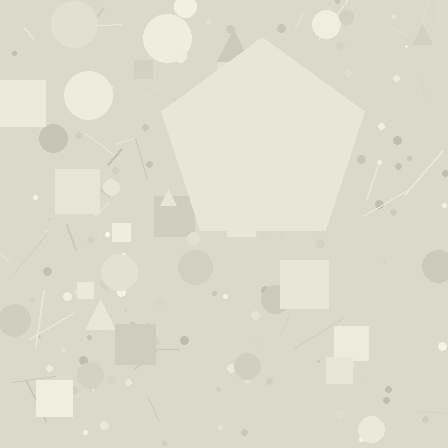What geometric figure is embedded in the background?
A pentagon is embedded in the background.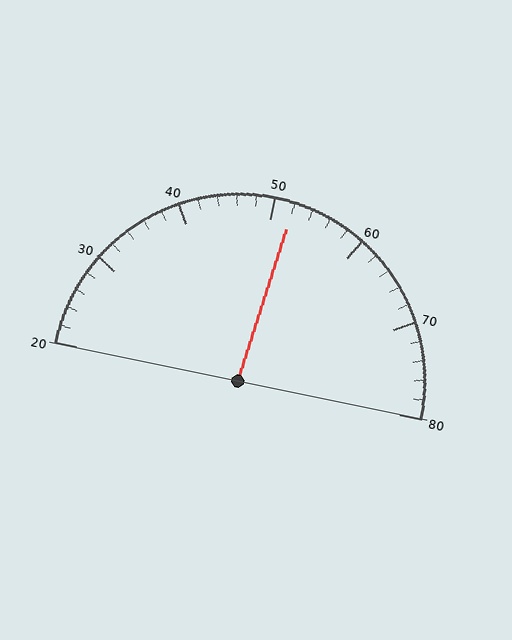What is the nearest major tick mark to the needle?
The nearest major tick mark is 50.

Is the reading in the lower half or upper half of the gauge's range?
The reading is in the upper half of the range (20 to 80).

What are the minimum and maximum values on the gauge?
The gauge ranges from 20 to 80.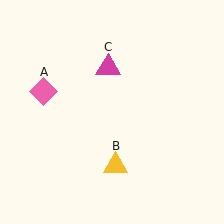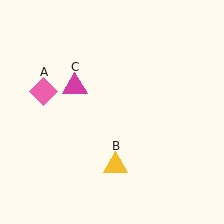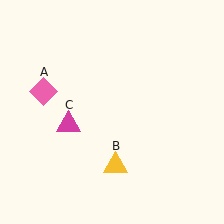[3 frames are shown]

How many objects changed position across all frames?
1 object changed position: magenta triangle (object C).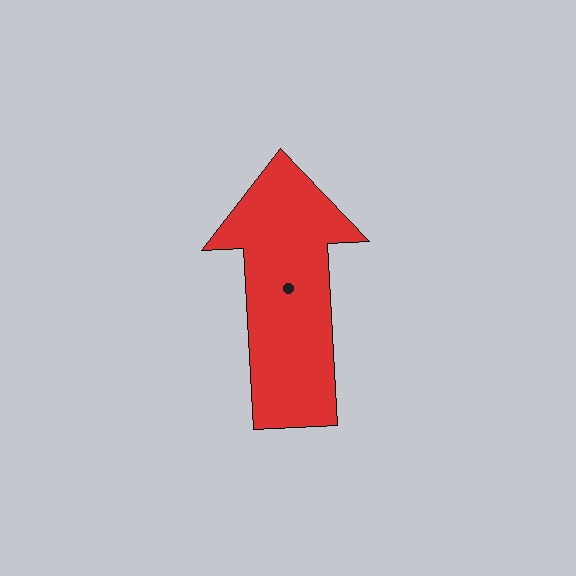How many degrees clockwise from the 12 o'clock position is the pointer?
Approximately 357 degrees.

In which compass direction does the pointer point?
North.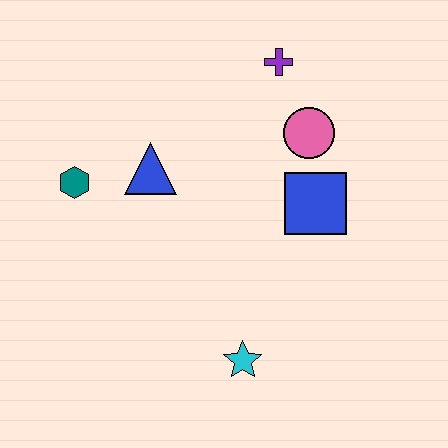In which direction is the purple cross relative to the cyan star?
The purple cross is above the cyan star.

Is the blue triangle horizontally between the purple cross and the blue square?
No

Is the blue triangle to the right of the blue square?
No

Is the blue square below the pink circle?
Yes